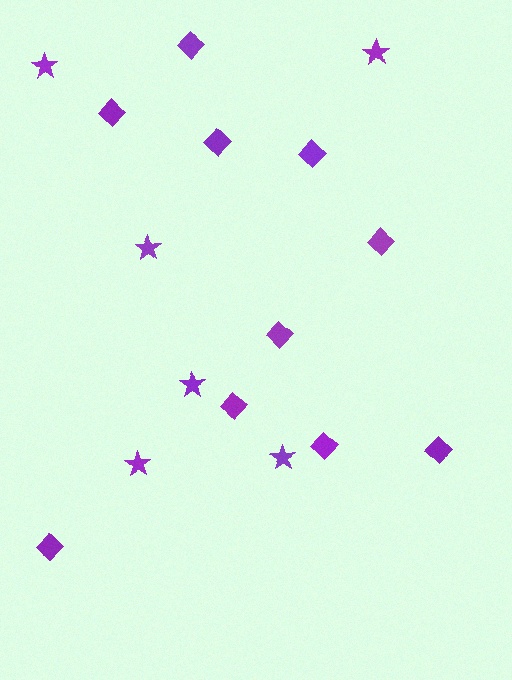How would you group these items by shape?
There are 2 groups: one group of stars (6) and one group of diamonds (10).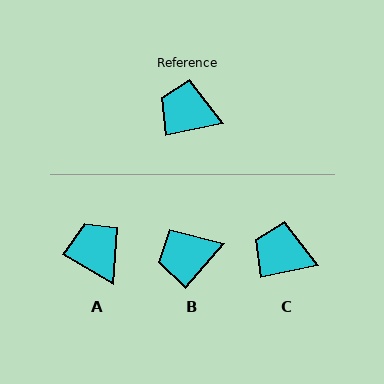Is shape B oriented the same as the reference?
No, it is off by about 38 degrees.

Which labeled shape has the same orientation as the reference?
C.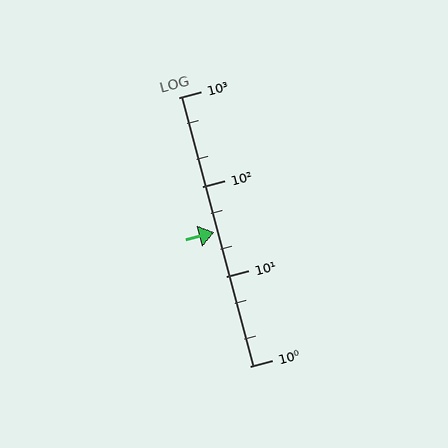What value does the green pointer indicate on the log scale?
The pointer indicates approximately 31.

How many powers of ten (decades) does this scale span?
The scale spans 3 decades, from 1 to 1000.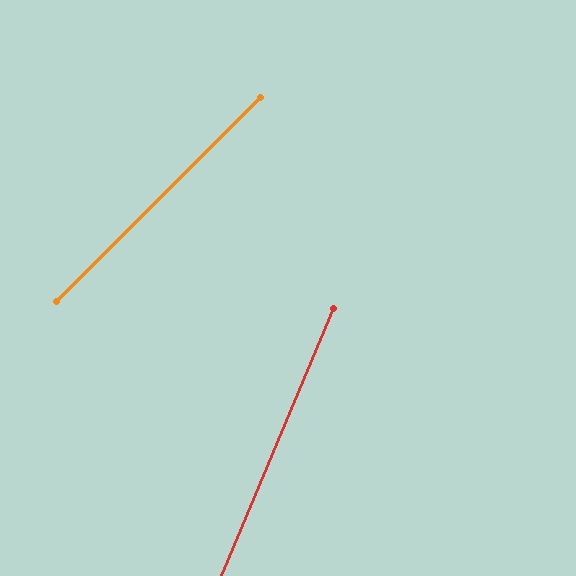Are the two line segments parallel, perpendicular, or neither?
Neither parallel nor perpendicular — they differ by about 22°.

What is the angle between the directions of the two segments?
Approximately 22 degrees.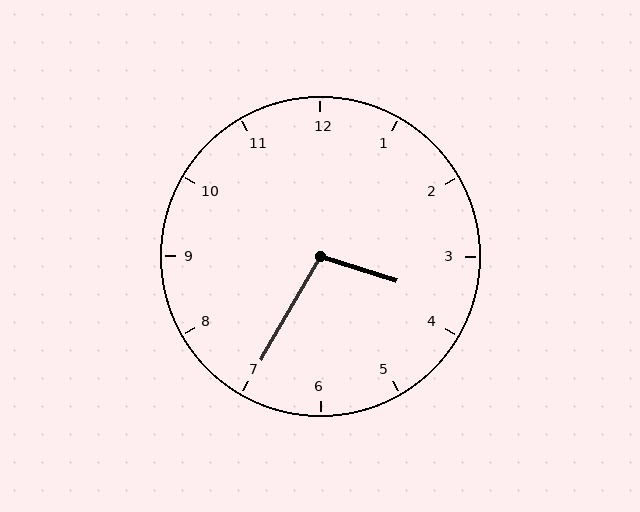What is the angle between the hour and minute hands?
Approximately 102 degrees.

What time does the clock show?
3:35.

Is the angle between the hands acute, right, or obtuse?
It is obtuse.